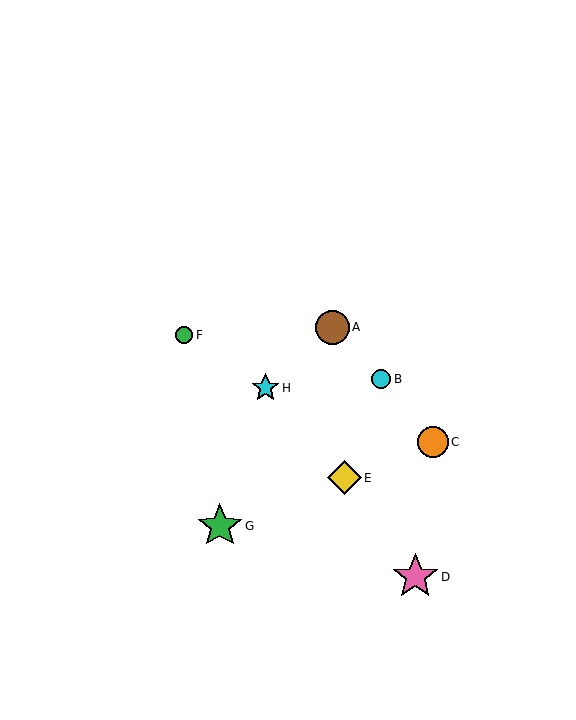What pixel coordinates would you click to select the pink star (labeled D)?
Click at (415, 577) to select the pink star D.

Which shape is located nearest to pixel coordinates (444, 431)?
The orange circle (labeled C) at (433, 442) is nearest to that location.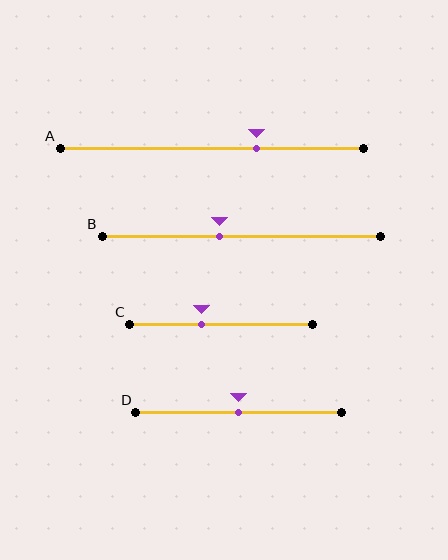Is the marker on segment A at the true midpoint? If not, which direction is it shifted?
No, the marker on segment A is shifted to the right by about 15% of the segment length.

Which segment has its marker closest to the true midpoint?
Segment D has its marker closest to the true midpoint.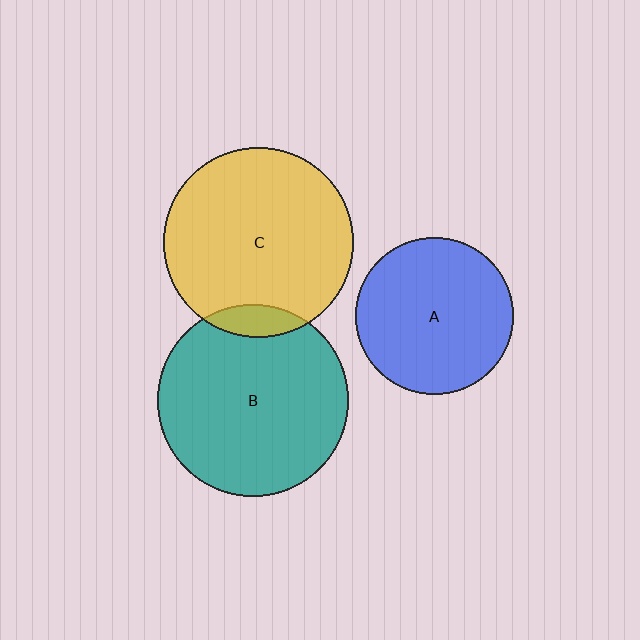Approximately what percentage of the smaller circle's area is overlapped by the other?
Approximately 10%.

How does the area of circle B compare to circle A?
Approximately 1.5 times.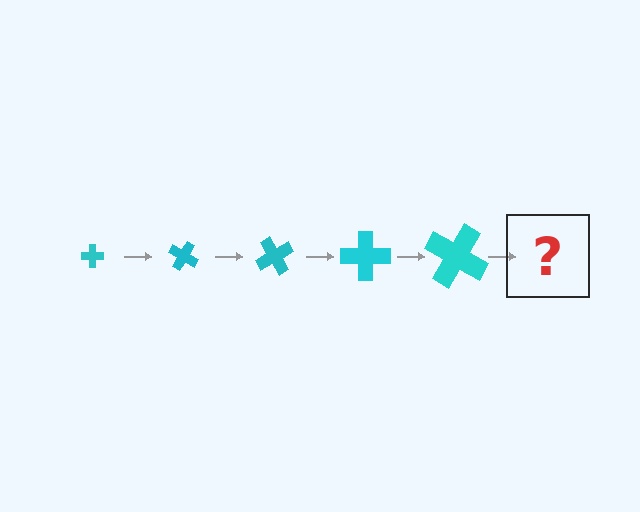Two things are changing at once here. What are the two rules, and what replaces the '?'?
The two rules are that the cross grows larger each step and it rotates 30 degrees each step. The '?' should be a cross, larger than the previous one and rotated 150 degrees from the start.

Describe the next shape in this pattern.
It should be a cross, larger than the previous one and rotated 150 degrees from the start.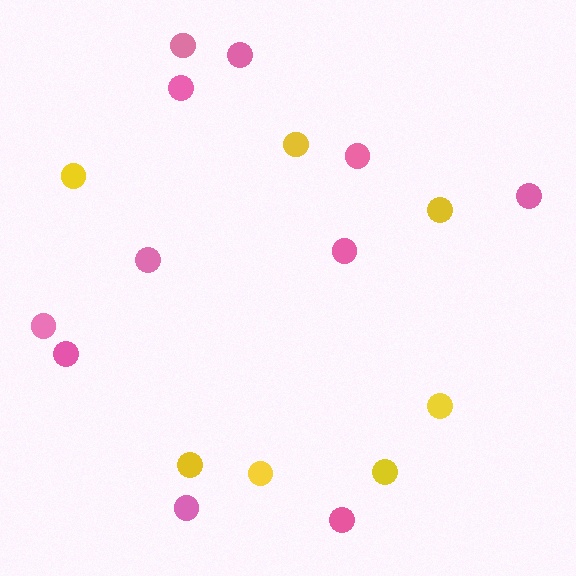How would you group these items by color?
There are 2 groups: one group of yellow circles (7) and one group of pink circles (11).